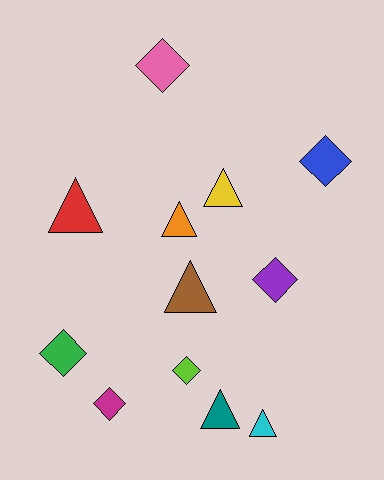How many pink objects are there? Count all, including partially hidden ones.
There is 1 pink object.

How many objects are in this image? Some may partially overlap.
There are 12 objects.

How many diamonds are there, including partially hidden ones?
There are 6 diamonds.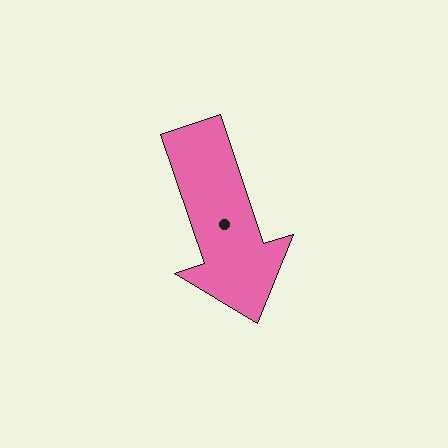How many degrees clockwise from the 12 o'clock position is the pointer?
Approximately 162 degrees.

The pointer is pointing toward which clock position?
Roughly 5 o'clock.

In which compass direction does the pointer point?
South.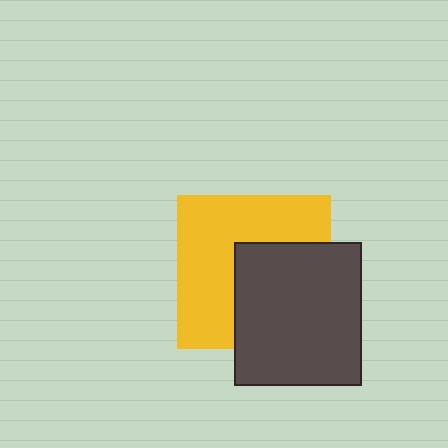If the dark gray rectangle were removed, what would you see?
You would see the complete yellow square.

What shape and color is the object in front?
The object in front is a dark gray rectangle.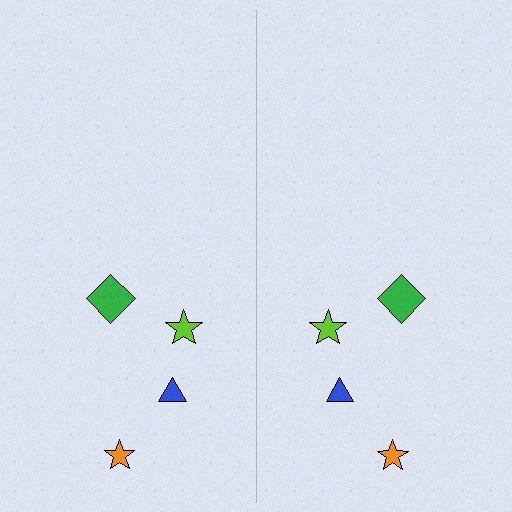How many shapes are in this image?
There are 8 shapes in this image.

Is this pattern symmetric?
Yes, this pattern has bilateral (reflection) symmetry.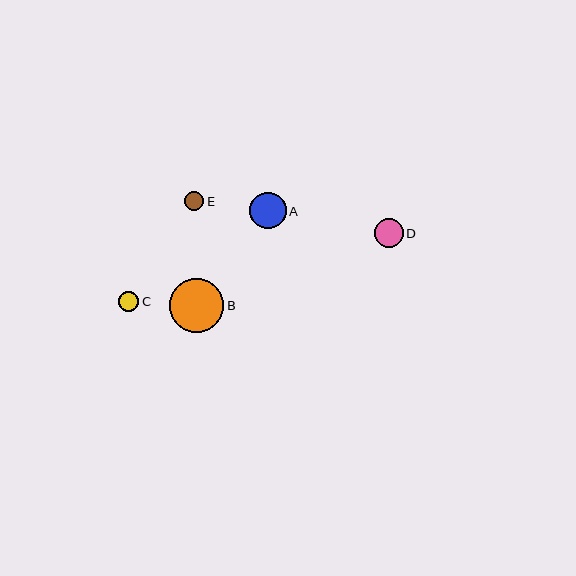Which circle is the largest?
Circle B is the largest with a size of approximately 54 pixels.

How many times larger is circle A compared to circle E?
Circle A is approximately 1.9 times the size of circle E.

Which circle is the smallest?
Circle E is the smallest with a size of approximately 19 pixels.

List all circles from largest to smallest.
From largest to smallest: B, A, D, C, E.